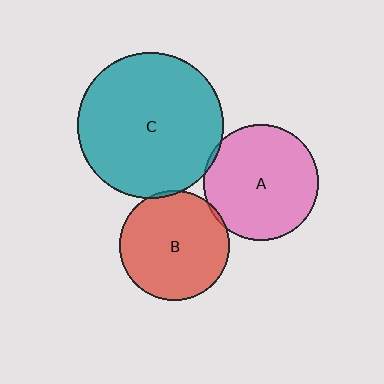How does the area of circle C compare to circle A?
Approximately 1.6 times.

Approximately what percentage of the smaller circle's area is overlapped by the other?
Approximately 5%.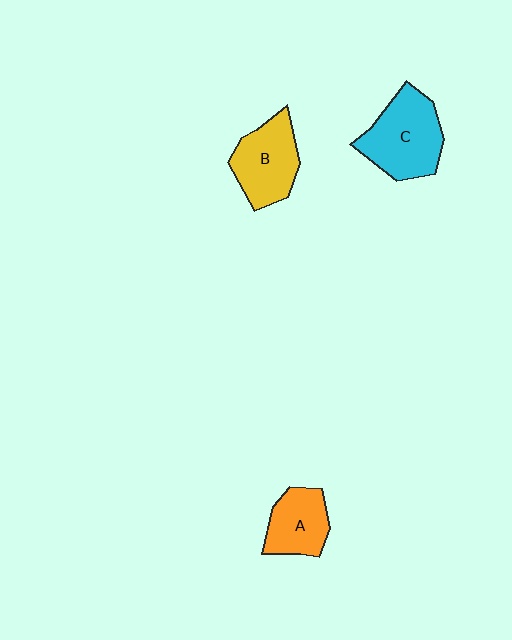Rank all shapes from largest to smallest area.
From largest to smallest: C (cyan), B (yellow), A (orange).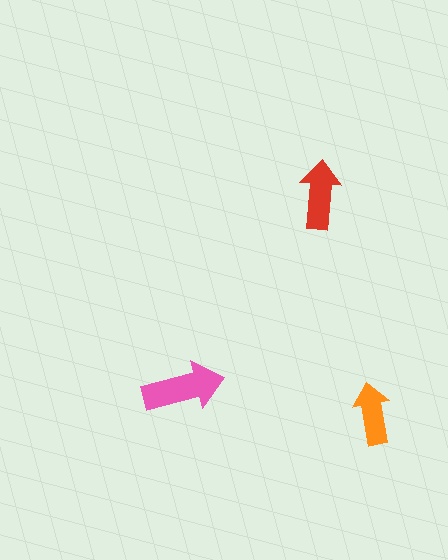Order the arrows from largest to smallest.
the pink one, the red one, the orange one.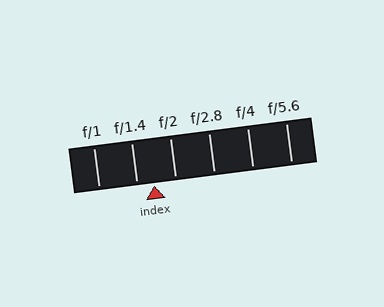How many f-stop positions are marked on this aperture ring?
There are 6 f-stop positions marked.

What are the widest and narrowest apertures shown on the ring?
The widest aperture shown is f/1 and the narrowest is f/5.6.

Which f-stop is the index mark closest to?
The index mark is closest to f/1.4.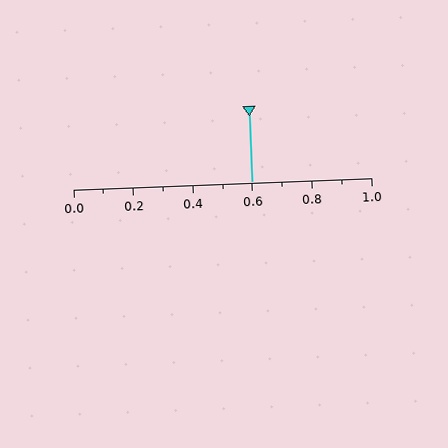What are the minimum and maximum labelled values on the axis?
The axis runs from 0.0 to 1.0.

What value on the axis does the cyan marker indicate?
The marker indicates approximately 0.6.